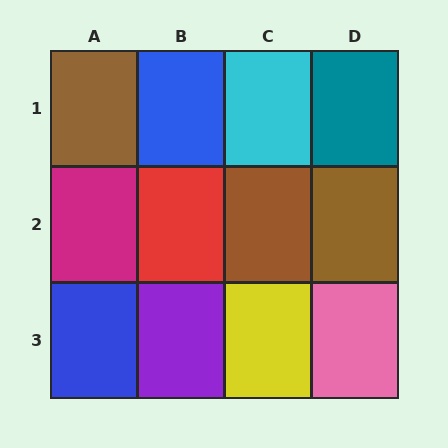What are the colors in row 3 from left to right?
Blue, purple, yellow, pink.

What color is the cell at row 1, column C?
Cyan.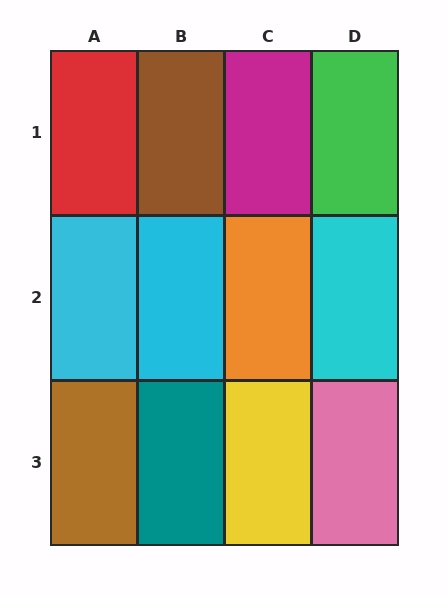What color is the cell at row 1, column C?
Magenta.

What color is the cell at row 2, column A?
Cyan.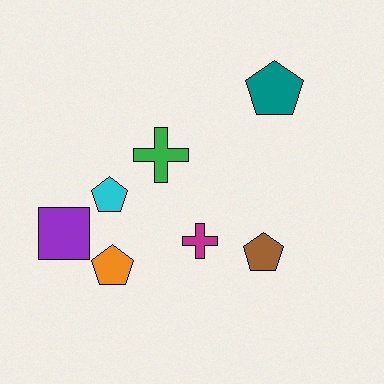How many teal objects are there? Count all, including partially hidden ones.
There is 1 teal object.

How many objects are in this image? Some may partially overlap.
There are 7 objects.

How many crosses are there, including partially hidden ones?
There are 2 crosses.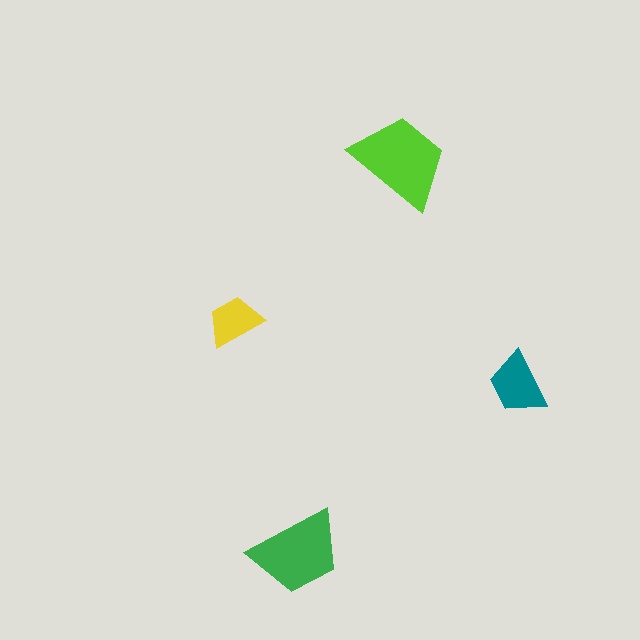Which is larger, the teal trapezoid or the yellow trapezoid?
The teal one.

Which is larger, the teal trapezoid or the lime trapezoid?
The lime one.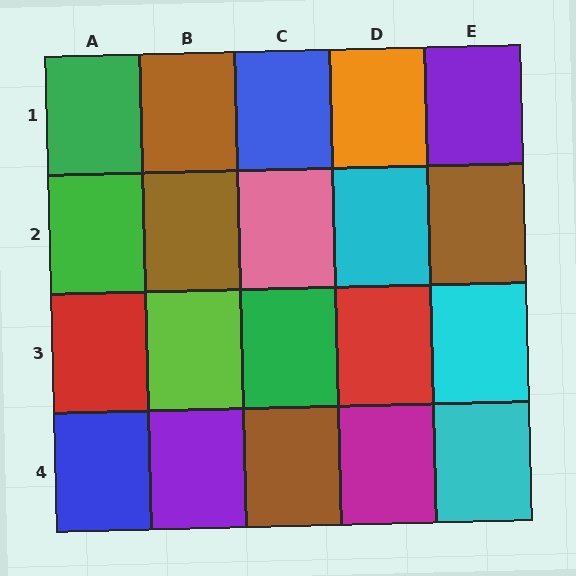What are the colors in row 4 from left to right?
Blue, purple, brown, magenta, cyan.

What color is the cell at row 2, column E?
Brown.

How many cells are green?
3 cells are green.